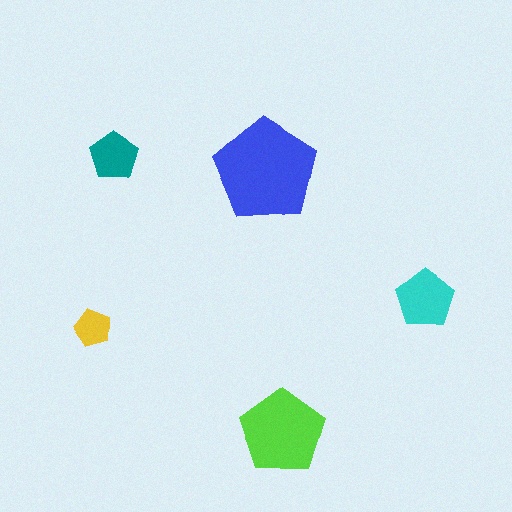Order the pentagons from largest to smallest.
the blue one, the lime one, the cyan one, the teal one, the yellow one.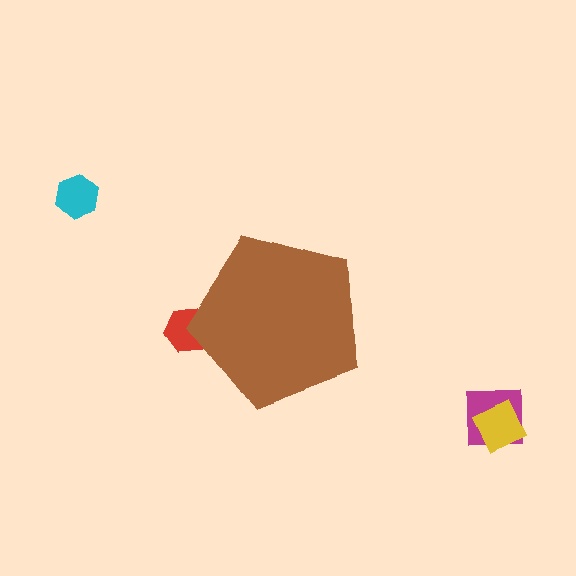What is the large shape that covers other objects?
A brown pentagon.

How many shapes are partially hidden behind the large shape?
1 shape is partially hidden.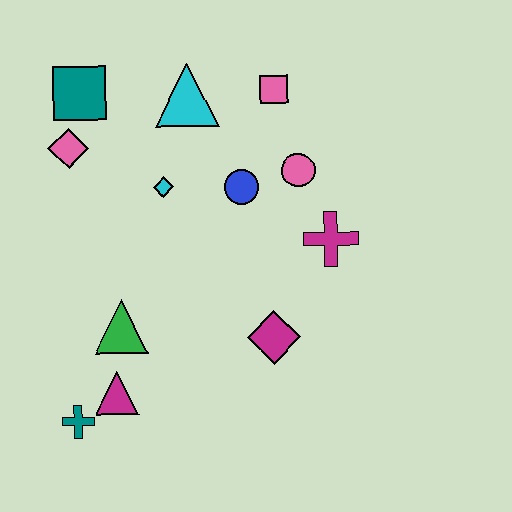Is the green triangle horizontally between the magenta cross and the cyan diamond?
No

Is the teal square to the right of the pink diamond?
Yes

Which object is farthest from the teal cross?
The pink square is farthest from the teal cross.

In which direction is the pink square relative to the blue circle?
The pink square is above the blue circle.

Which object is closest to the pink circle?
The blue circle is closest to the pink circle.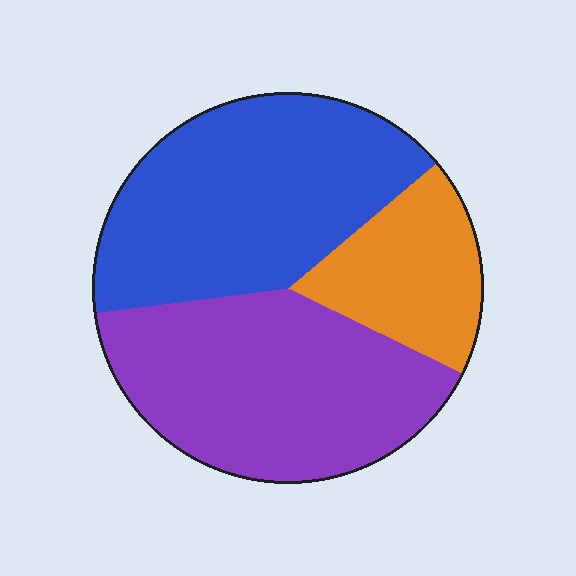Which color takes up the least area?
Orange, at roughly 20%.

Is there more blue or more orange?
Blue.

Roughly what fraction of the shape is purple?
Purple covers 41% of the shape.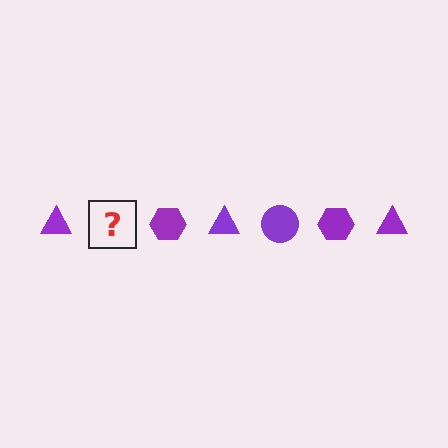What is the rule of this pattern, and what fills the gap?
The rule is that the pattern cycles through triangle, circle, hexagon shapes in purple. The gap should be filled with a purple circle.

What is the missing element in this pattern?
The missing element is a purple circle.